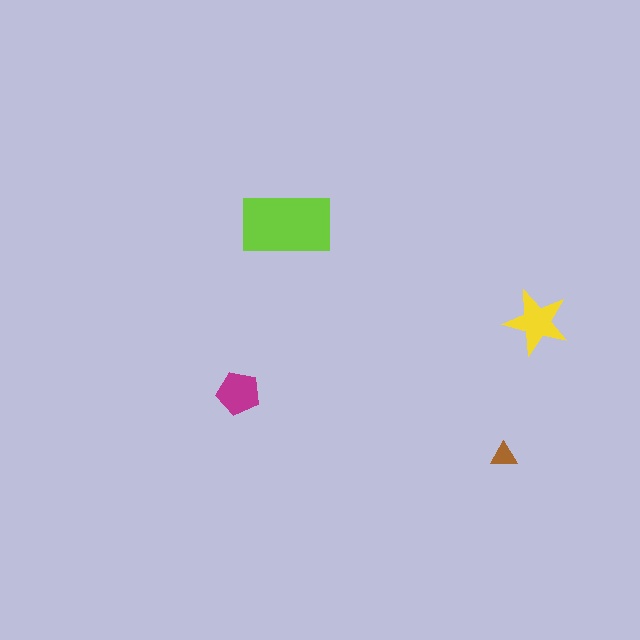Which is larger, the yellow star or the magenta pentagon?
The yellow star.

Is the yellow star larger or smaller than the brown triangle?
Larger.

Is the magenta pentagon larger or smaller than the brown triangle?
Larger.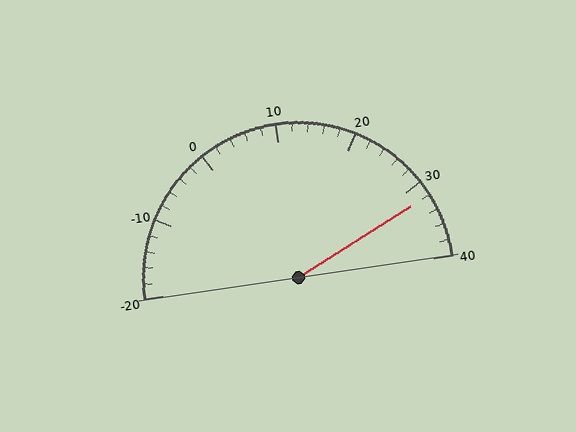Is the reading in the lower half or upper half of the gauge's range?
The reading is in the upper half of the range (-20 to 40).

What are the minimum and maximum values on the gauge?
The gauge ranges from -20 to 40.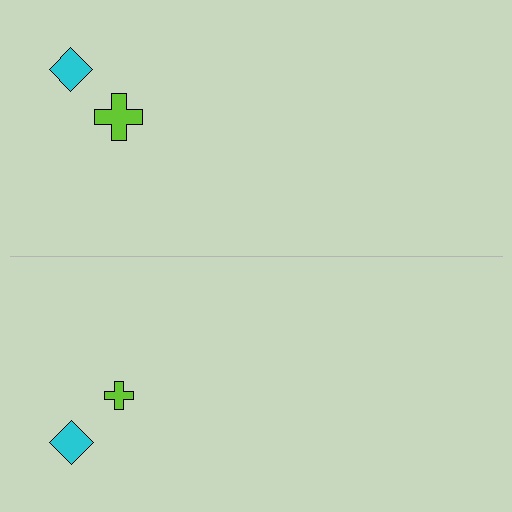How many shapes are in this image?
There are 4 shapes in this image.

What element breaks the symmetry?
The lime cross on the bottom side has a different size than its mirror counterpart.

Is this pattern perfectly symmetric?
No, the pattern is not perfectly symmetric. The lime cross on the bottom side has a different size than its mirror counterpart.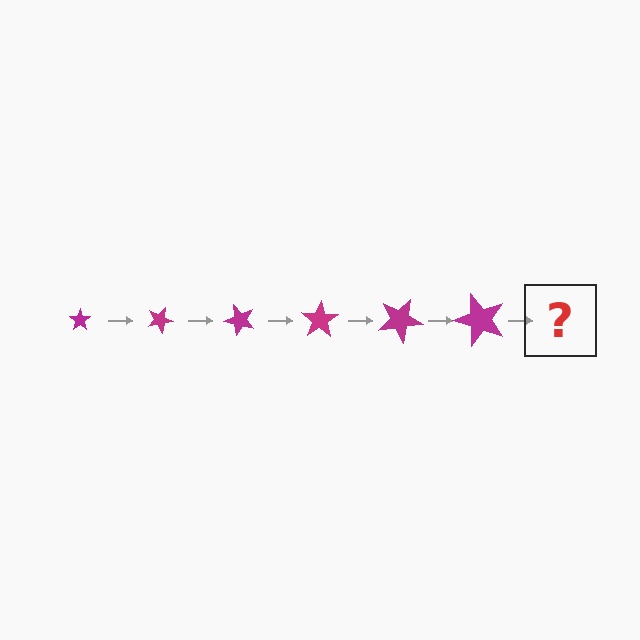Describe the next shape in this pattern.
It should be a star, larger than the previous one and rotated 150 degrees from the start.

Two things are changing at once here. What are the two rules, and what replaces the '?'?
The two rules are that the star grows larger each step and it rotates 25 degrees each step. The '?' should be a star, larger than the previous one and rotated 150 degrees from the start.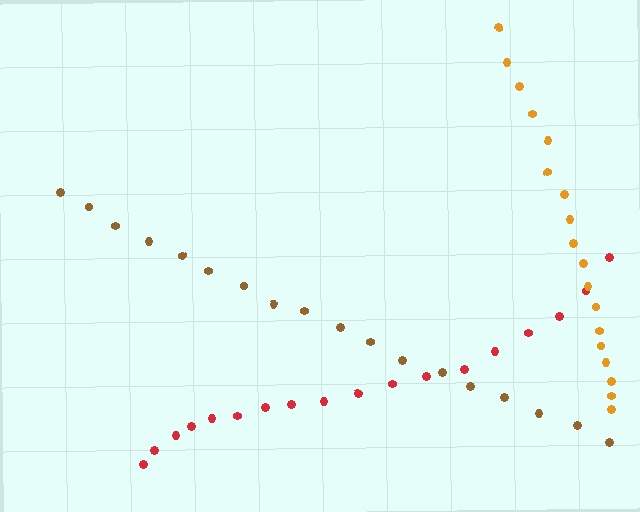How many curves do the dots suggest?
There are 3 distinct paths.